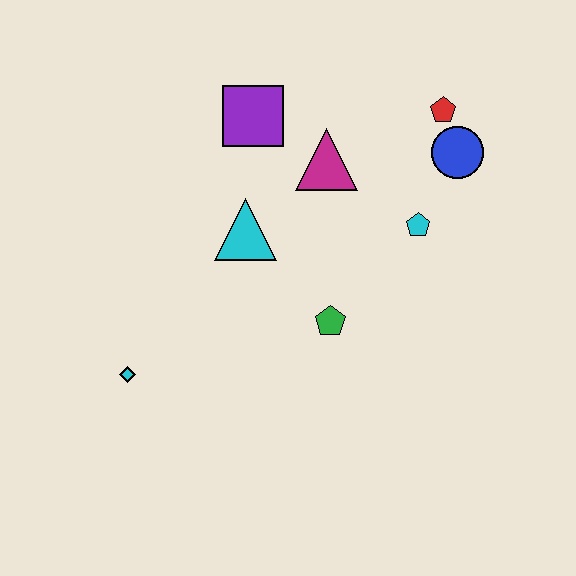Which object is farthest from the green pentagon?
The red pentagon is farthest from the green pentagon.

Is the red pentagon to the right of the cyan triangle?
Yes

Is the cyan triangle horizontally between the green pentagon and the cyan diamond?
Yes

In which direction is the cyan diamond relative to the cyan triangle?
The cyan diamond is below the cyan triangle.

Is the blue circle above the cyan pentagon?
Yes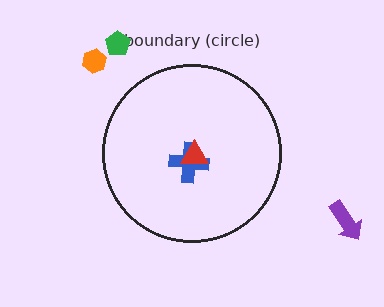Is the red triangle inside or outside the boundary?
Inside.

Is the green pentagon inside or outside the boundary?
Outside.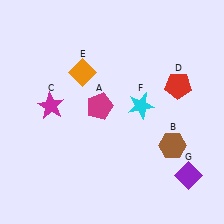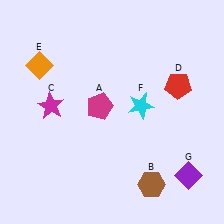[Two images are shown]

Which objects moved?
The objects that moved are: the brown hexagon (B), the orange diamond (E).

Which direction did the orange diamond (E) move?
The orange diamond (E) moved left.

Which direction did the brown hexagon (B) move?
The brown hexagon (B) moved down.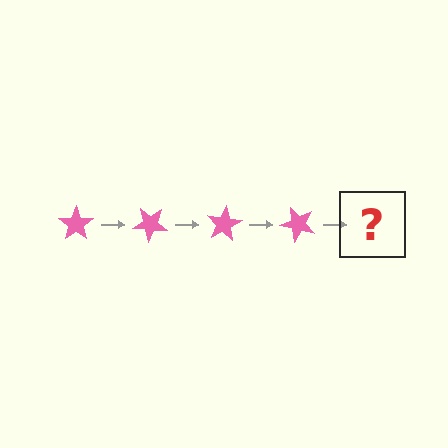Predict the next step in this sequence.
The next step is a pink star rotated 160 degrees.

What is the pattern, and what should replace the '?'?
The pattern is that the star rotates 40 degrees each step. The '?' should be a pink star rotated 160 degrees.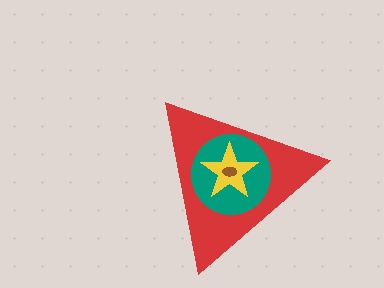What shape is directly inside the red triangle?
The teal circle.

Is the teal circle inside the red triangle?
Yes.